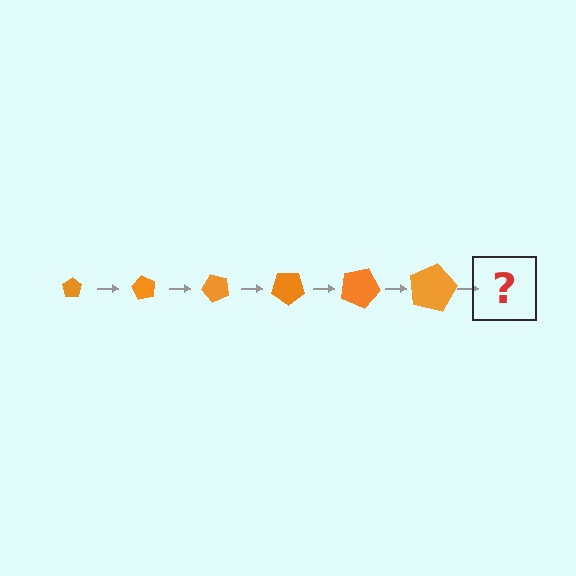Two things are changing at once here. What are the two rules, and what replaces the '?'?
The two rules are that the pentagon grows larger each step and it rotates 60 degrees each step. The '?' should be a pentagon, larger than the previous one and rotated 360 degrees from the start.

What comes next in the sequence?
The next element should be a pentagon, larger than the previous one and rotated 360 degrees from the start.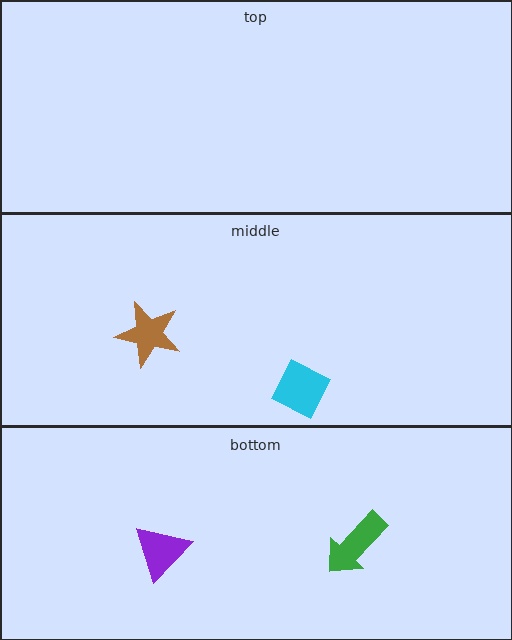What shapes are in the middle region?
The cyan square, the brown star.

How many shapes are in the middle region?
2.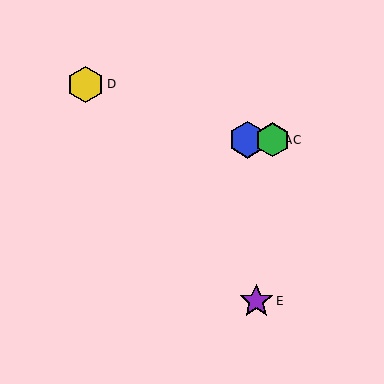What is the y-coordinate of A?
Object A is at y≈140.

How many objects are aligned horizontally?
3 objects (A, B, C) are aligned horizontally.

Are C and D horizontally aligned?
No, C is at y≈140 and D is at y≈84.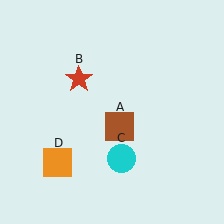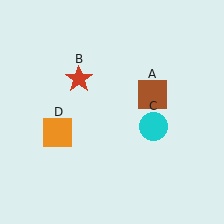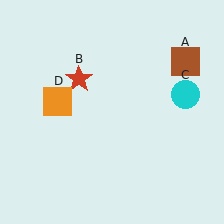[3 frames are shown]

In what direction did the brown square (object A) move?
The brown square (object A) moved up and to the right.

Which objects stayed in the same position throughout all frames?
Red star (object B) remained stationary.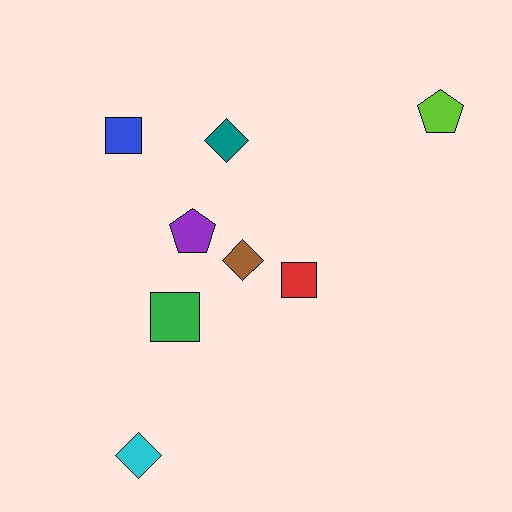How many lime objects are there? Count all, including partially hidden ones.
There is 1 lime object.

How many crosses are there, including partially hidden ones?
There are no crosses.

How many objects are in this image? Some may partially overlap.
There are 8 objects.